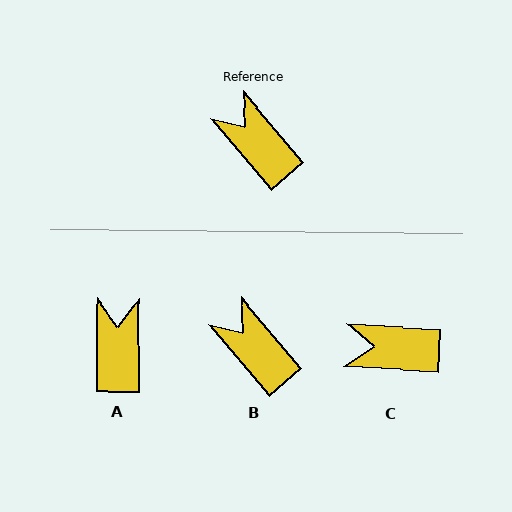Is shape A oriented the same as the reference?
No, it is off by about 40 degrees.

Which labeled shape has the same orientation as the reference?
B.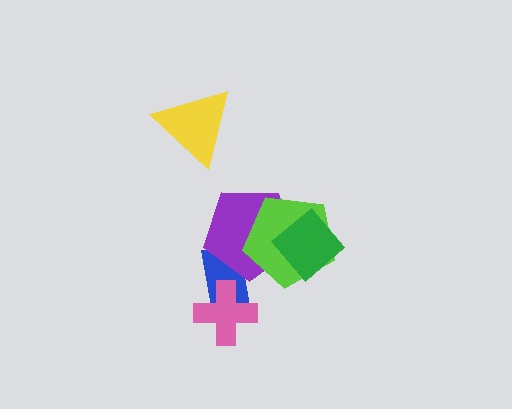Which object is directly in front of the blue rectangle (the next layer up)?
The pink cross is directly in front of the blue rectangle.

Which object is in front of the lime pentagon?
The green diamond is in front of the lime pentagon.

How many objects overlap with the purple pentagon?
3 objects overlap with the purple pentagon.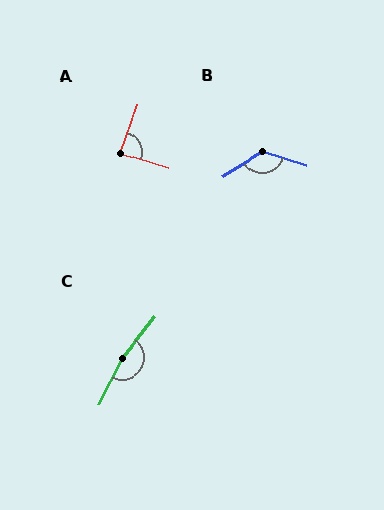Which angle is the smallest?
A, at approximately 86 degrees.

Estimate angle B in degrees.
Approximately 131 degrees.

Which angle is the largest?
C, at approximately 169 degrees.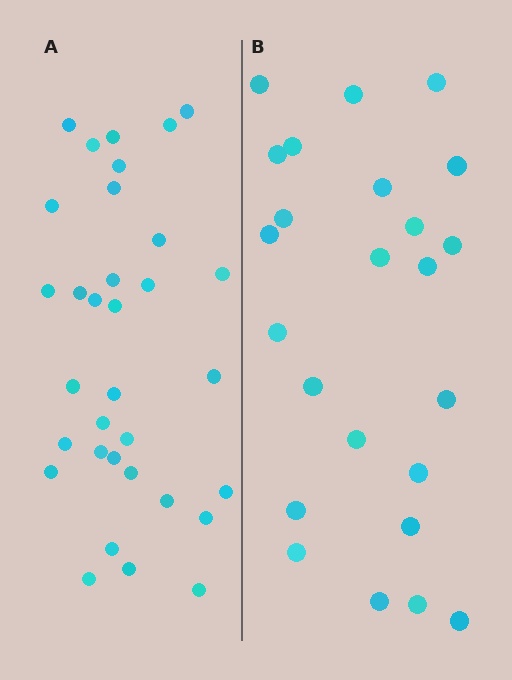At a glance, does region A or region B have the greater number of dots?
Region A (the left region) has more dots.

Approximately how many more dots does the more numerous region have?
Region A has roughly 8 or so more dots than region B.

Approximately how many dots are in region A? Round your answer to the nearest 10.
About 30 dots. (The exact count is 33, which rounds to 30.)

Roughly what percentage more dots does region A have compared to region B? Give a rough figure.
About 40% more.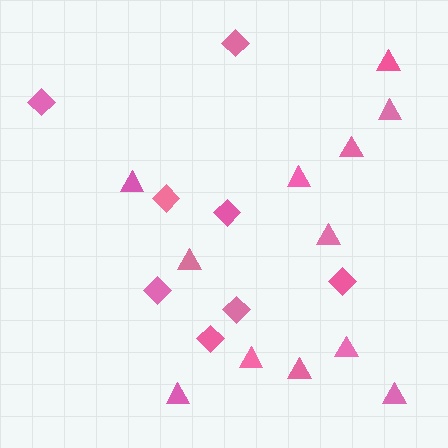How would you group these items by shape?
There are 2 groups: one group of diamonds (8) and one group of triangles (12).